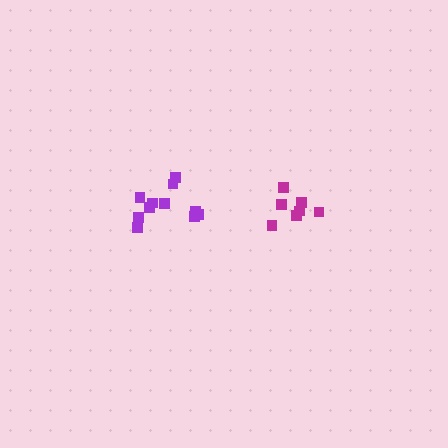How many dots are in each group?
Group 1: 7 dots, Group 2: 11 dots (18 total).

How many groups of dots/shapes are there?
There are 2 groups.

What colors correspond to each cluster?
The clusters are colored: magenta, purple.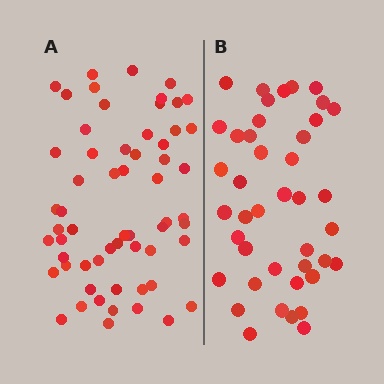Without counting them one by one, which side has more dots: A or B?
Region A (the left region) has more dots.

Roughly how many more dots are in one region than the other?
Region A has approximately 20 more dots than region B.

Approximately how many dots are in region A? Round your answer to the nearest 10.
About 60 dots.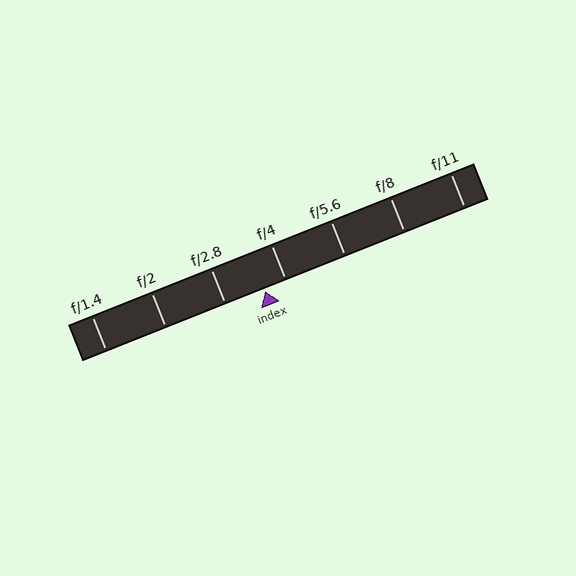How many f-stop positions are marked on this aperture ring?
There are 7 f-stop positions marked.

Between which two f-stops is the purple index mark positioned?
The index mark is between f/2.8 and f/4.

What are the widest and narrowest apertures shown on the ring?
The widest aperture shown is f/1.4 and the narrowest is f/11.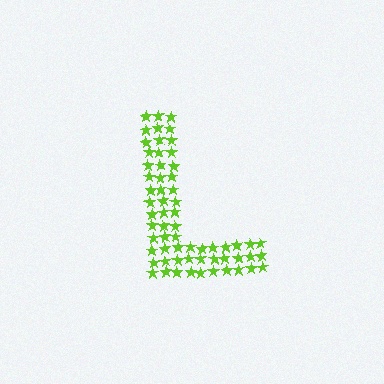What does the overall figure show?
The overall figure shows the letter L.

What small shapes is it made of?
It is made of small stars.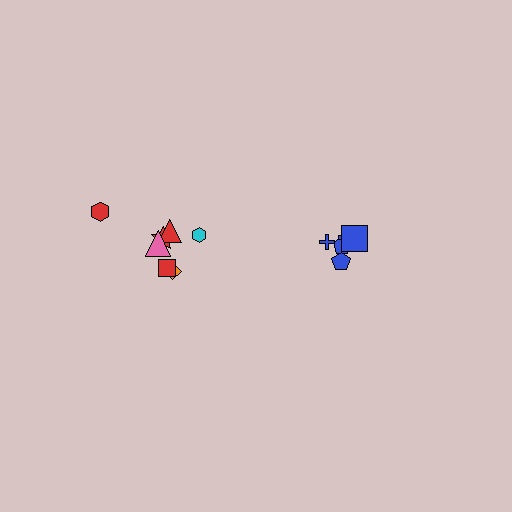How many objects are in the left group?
There are 7 objects.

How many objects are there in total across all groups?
There are 12 objects.